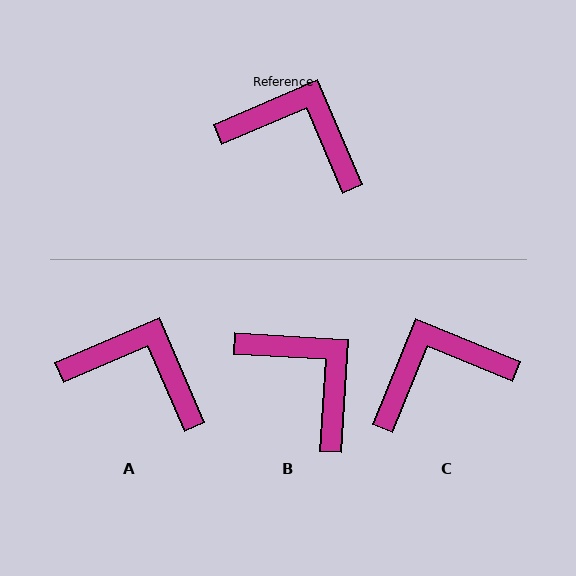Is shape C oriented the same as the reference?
No, it is off by about 45 degrees.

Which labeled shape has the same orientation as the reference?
A.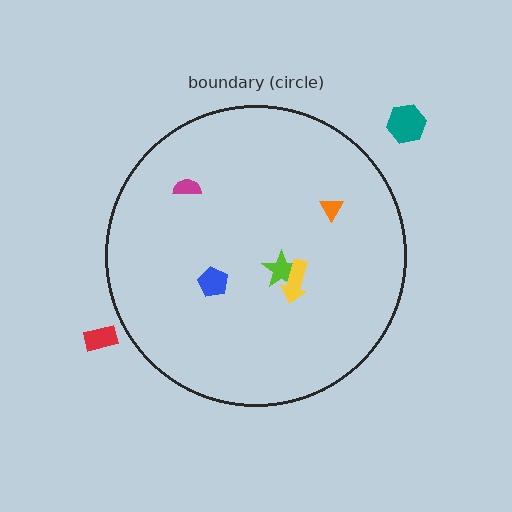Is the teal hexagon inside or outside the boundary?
Outside.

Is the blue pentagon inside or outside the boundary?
Inside.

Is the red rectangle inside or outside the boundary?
Outside.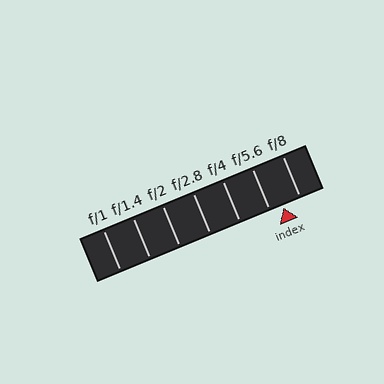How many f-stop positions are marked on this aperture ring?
There are 7 f-stop positions marked.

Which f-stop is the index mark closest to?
The index mark is closest to f/5.6.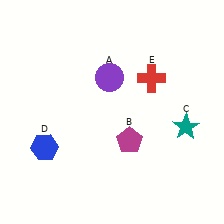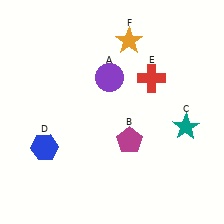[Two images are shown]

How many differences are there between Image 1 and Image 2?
There is 1 difference between the two images.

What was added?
An orange star (F) was added in Image 2.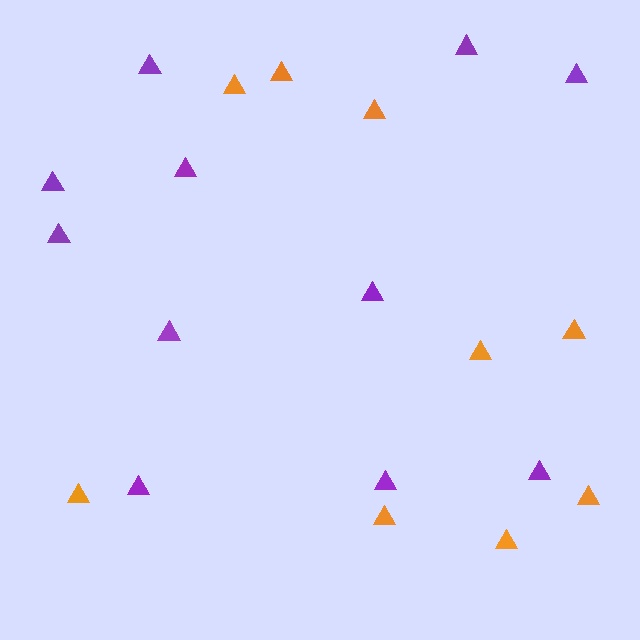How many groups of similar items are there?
There are 2 groups: one group of purple triangles (11) and one group of orange triangles (9).